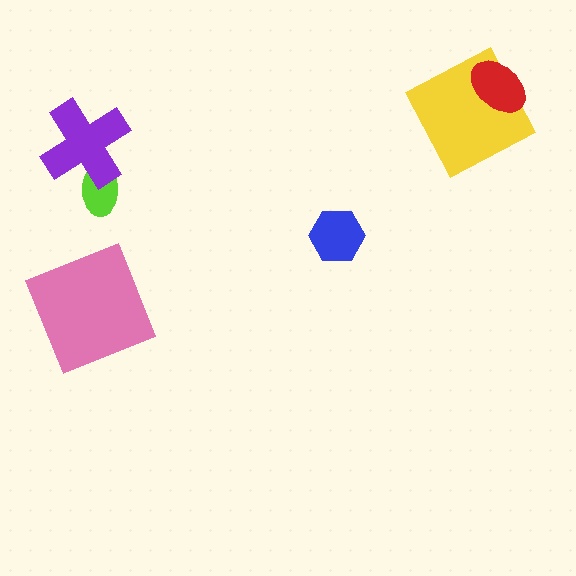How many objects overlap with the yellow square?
1 object overlaps with the yellow square.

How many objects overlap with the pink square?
0 objects overlap with the pink square.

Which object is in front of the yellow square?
The red ellipse is in front of the yellow square.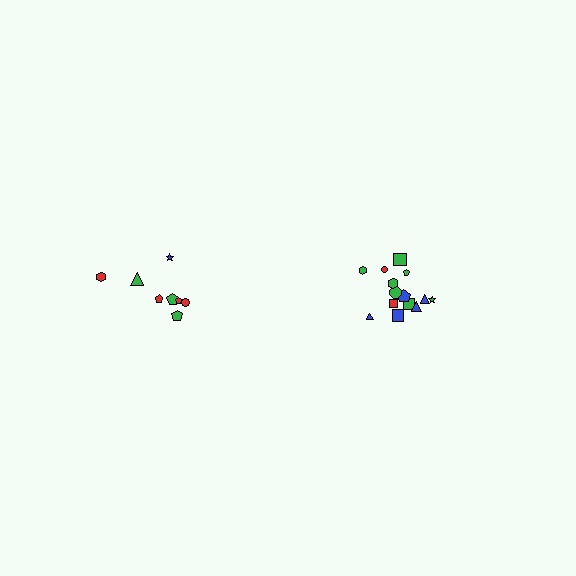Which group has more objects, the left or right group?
The right group.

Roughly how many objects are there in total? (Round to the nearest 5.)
Roughly 25 objects in total.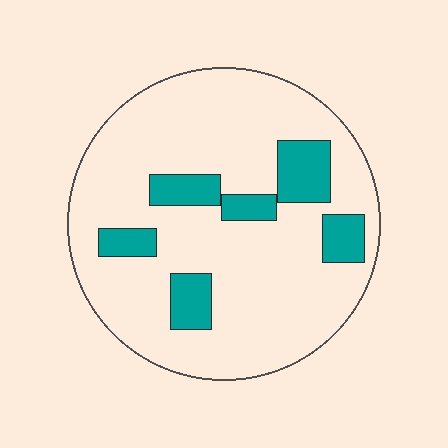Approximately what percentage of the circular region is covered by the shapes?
Approximately 15%.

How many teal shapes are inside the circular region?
6.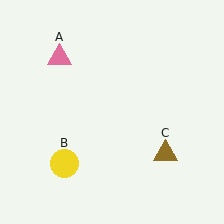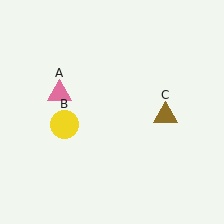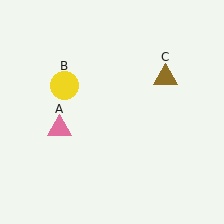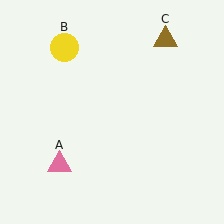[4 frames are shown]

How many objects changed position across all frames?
3 objects changed position: pink triangle (object A), yellow circle (object B), brown triangle (object C).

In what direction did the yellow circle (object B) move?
The yellow circle (object B) moved up.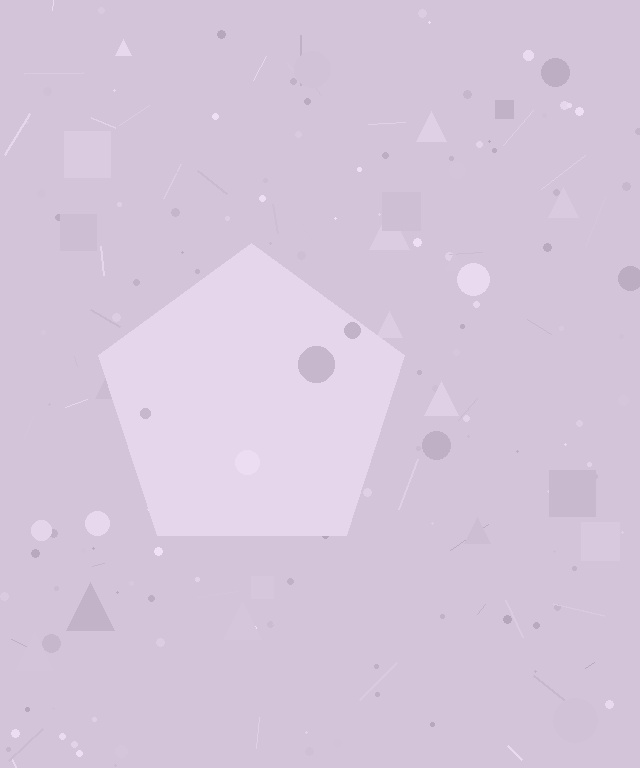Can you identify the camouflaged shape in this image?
The camouflaged shape is a pentagon.